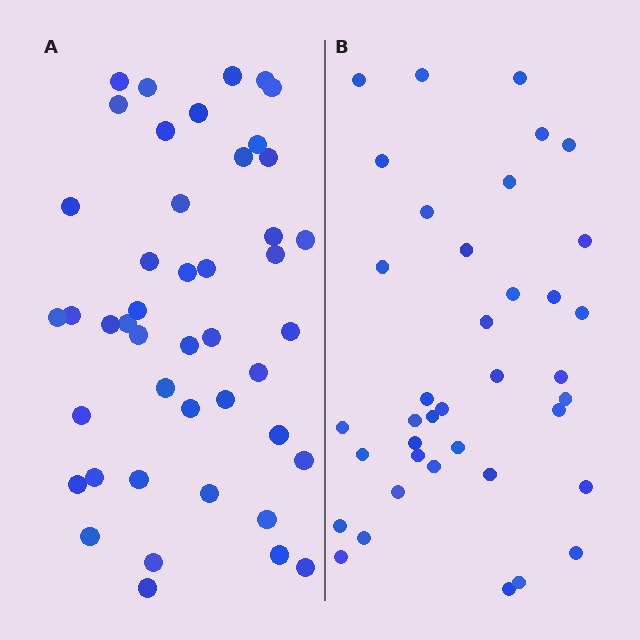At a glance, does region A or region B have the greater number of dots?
Region A (the left region) has more dots.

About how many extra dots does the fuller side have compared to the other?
Region A has roughly 8 or so more dots than region B.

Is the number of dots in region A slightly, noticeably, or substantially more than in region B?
Region A has only slightly more — the two regions are fairly close. The ratio is roughly 1.2 to 1.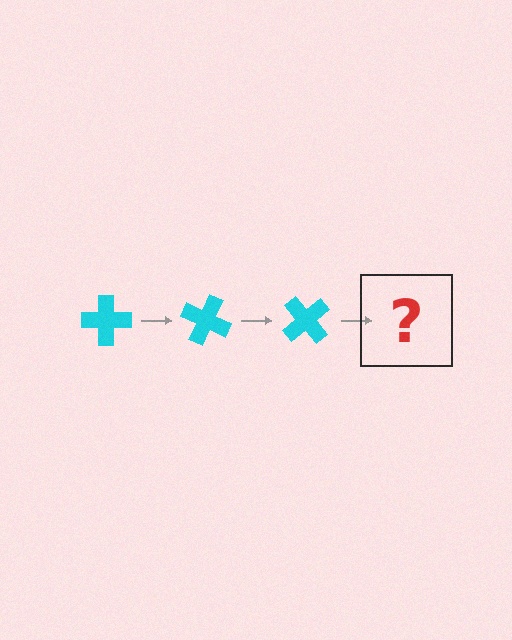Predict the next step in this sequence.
The next step is a cyan cross rotated 75 degrees.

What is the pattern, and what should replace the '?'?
The pattern is that the cross rotates 25 degrees each step. The '?' should be a cyan cross rotated 75 degrees.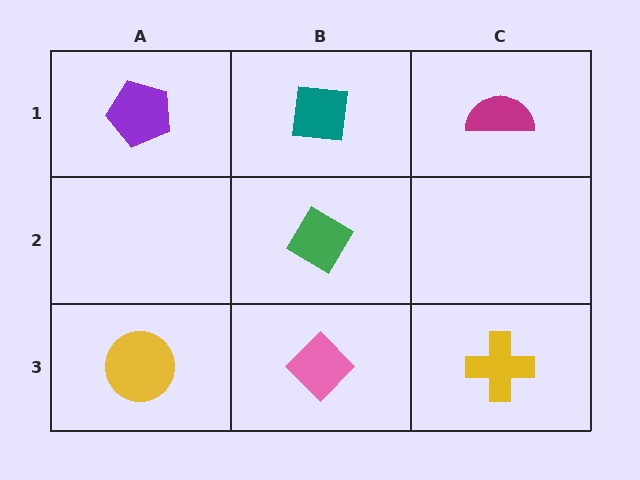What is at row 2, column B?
A green diamond.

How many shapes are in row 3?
3 shapes.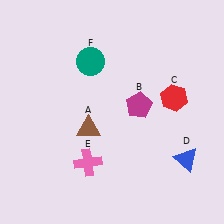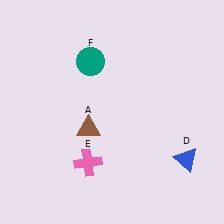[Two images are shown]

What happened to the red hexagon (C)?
The red hexagon (C) was removed in Image 2. It was in the top-right area of Image 1.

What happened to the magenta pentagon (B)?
The magenta pentagon (B) was removed in Image 2. It was in the top-right area of Image 1.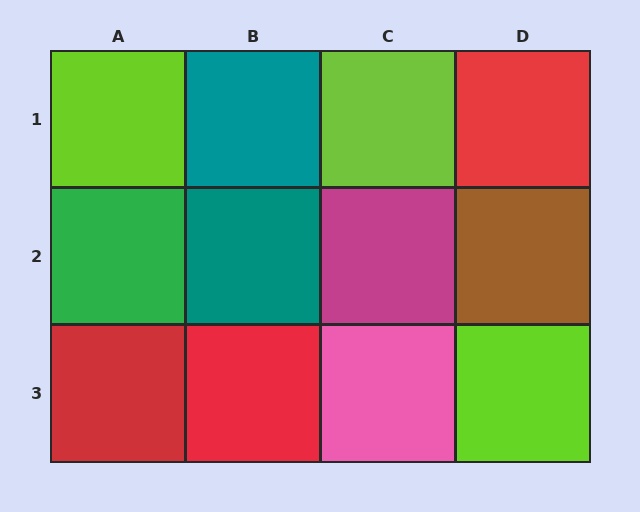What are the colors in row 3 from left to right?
Red, red, pink, lime.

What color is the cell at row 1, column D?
Red.